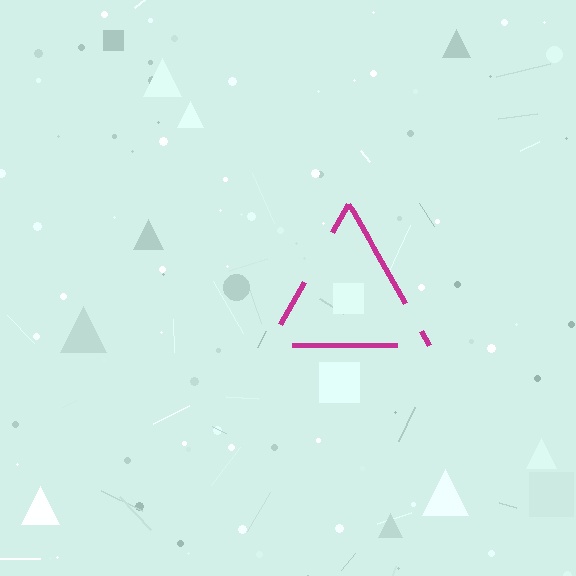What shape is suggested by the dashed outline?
The dashed outline suggests a triangle.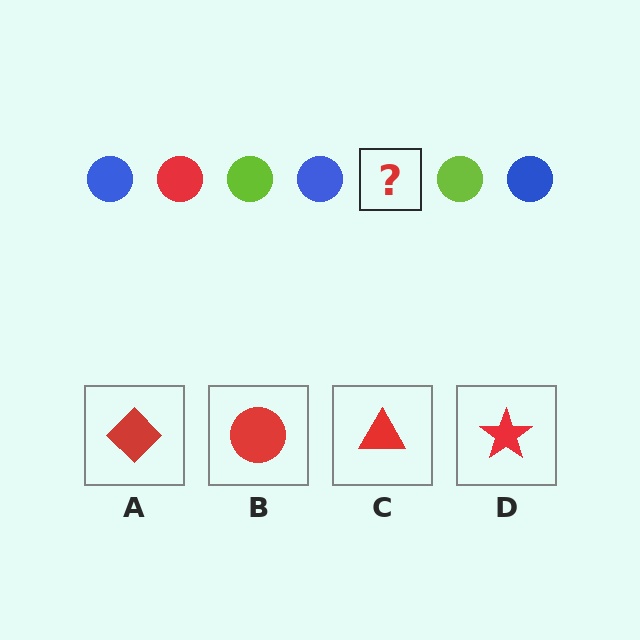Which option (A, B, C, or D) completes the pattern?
B.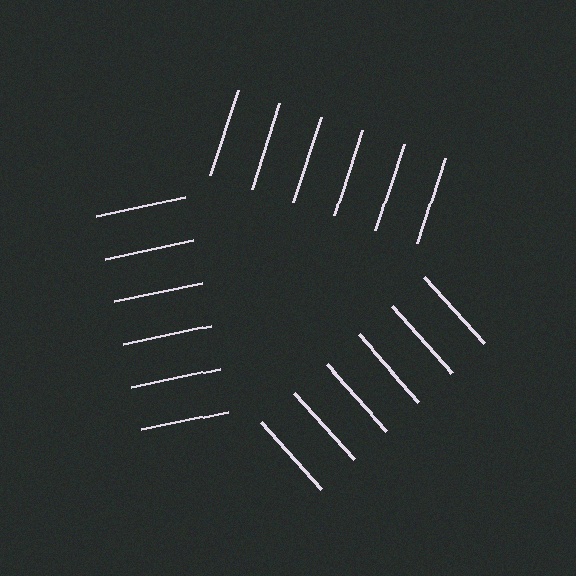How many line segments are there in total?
18 — 6 along each of the 3 edges.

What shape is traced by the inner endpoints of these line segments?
An illusory triangle — the line segments terminate on its edges but no continuous stroke is drawn.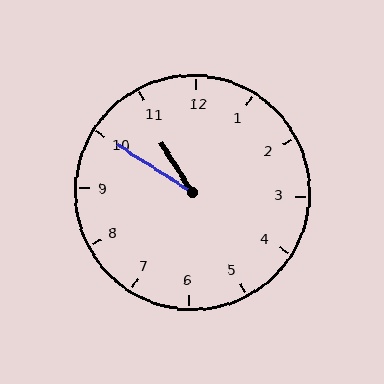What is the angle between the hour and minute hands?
Approximately 25 degrees.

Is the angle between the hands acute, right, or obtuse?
It is acute.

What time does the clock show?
10:50.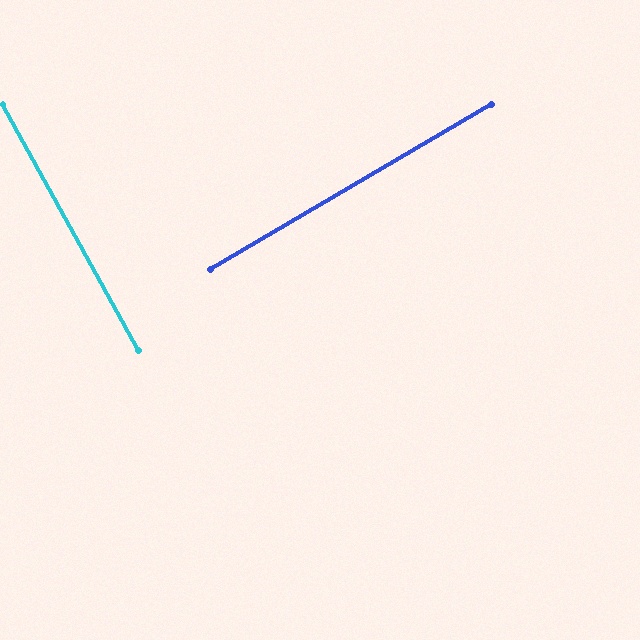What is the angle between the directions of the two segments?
Approximately 89 degrees.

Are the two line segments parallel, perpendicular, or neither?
Perpendicular — they meet at approximately 89°.